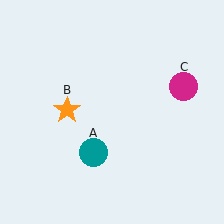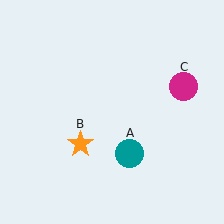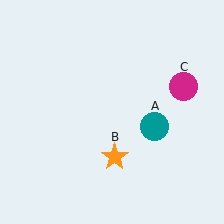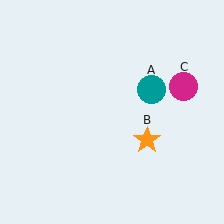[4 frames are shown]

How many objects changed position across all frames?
2 objects changed position: teal circle (object A), orange star (object B).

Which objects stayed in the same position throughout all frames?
Magenta circle (object C) remained stationary.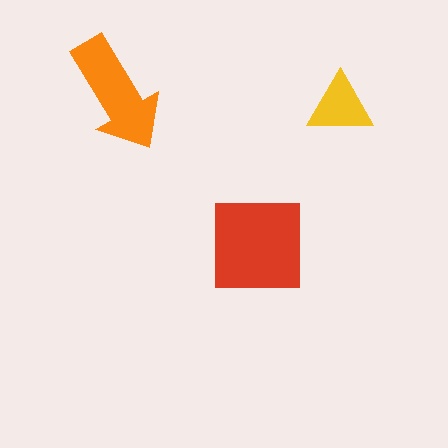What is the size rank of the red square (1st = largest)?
1st.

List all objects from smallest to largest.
The yellow triangle, the orange arrow, the red square.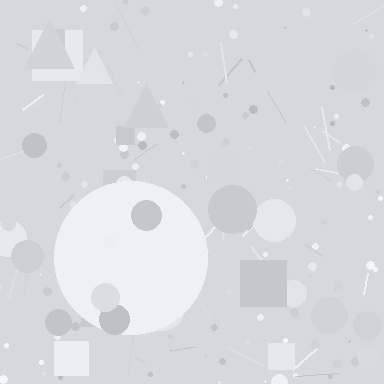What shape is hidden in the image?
A circle is hidden in the image.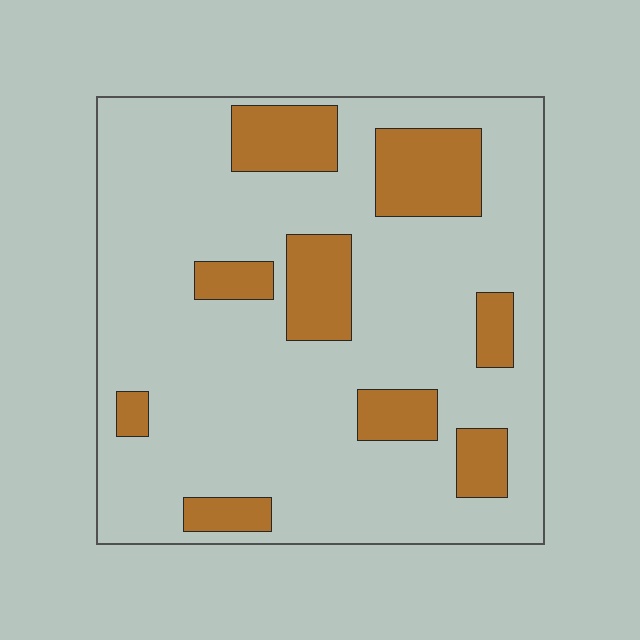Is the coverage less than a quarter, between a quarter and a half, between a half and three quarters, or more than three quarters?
Less than a quarter.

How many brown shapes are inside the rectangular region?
9.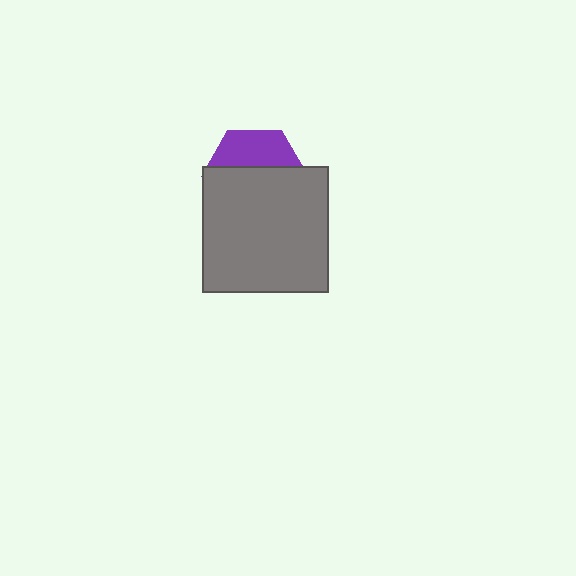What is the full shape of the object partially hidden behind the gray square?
The partially hidden object is a purple hexagon.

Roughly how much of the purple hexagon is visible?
A small part of it is visible (roughly 35%).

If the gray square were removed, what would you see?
You would see the complete purple hexagon.